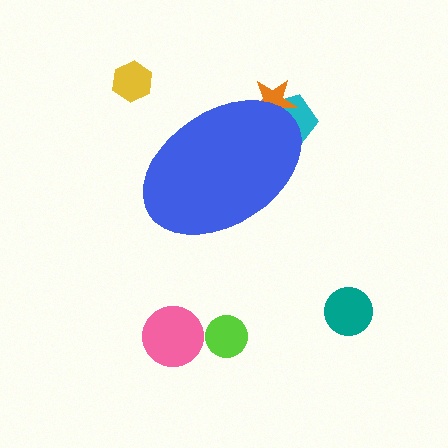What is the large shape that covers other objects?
A blue ellipse.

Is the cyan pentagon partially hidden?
Yes, the cyan pentagon is partially hidden behind the blue ellipse.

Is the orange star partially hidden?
Yes, the orange star is partially hidden behind the blue ellipse.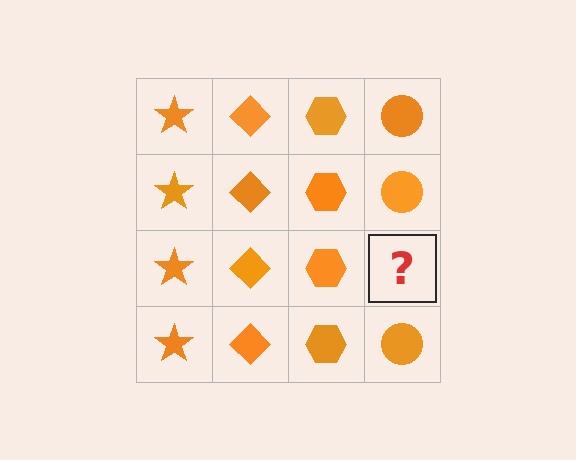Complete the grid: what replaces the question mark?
The question mark should be replaced with an orange circle.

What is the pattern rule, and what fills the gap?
The rule is that each column has a consistent shape. The gap should be filled with an orange circle.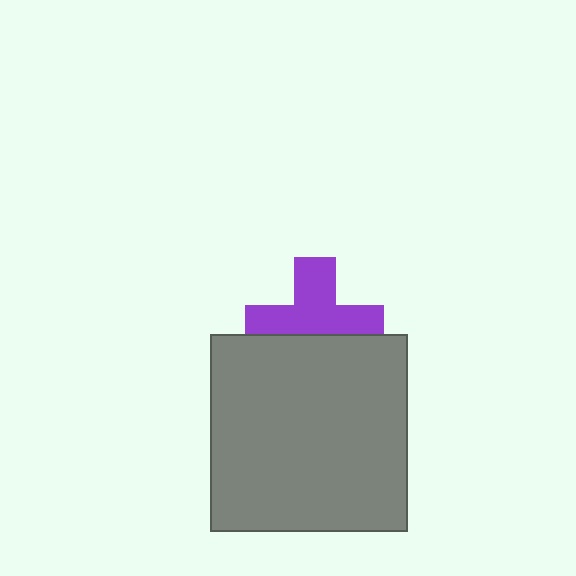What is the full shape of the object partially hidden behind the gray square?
The partially hidden object is a purple cross.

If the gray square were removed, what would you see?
You would see the complete purple cross.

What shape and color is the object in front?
The object in front is a gray square.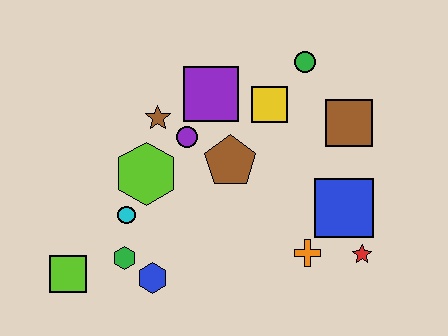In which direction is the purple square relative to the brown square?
The purple square is to the left of the brown square.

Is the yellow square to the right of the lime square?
Yes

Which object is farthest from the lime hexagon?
The red star is farthest from the lime hexagon.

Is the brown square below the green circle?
Yes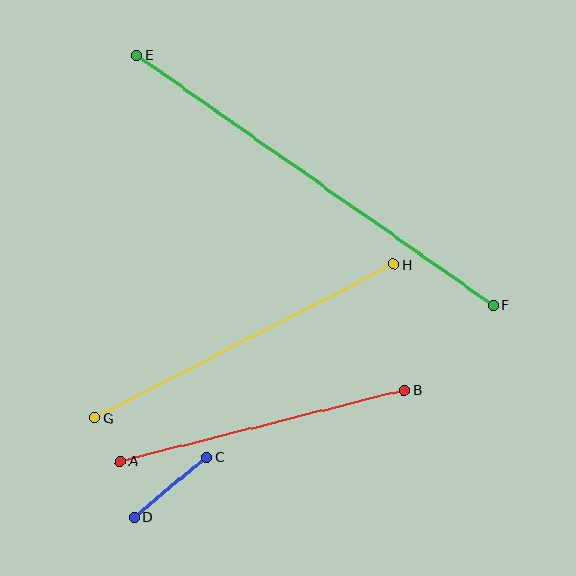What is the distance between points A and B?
The distance is approximately 293 pixels.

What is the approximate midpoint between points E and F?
The midpoint is at approximately (315, 180) pixels.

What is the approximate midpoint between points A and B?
The midpoint is at approximately (262, 425) pixels.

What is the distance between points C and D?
The distance is approximately 94 pixels.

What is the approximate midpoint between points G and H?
The midpoint is at approximately (245, 341) pixels.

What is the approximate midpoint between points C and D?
The midpoint is at approximately (170, 487) pixels.